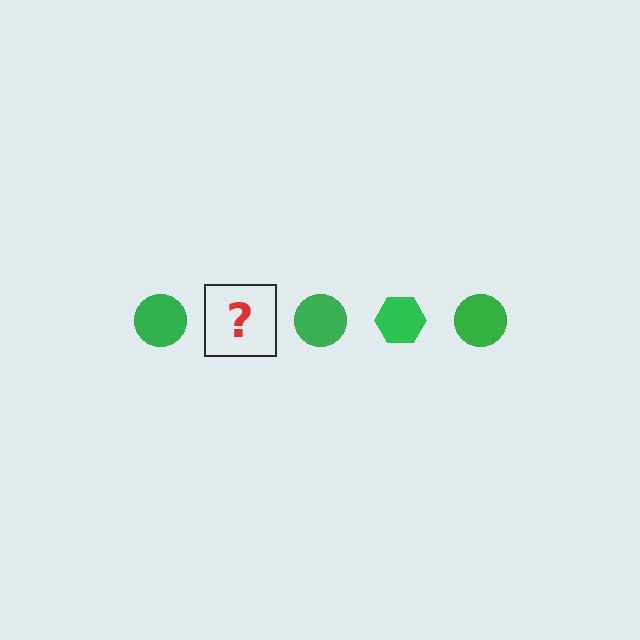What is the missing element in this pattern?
The missing element is a green hexagon.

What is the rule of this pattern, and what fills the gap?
The rule is that the pattern cycles through circle, hexagon shapes in green. The gap should be filled with a green hexagon.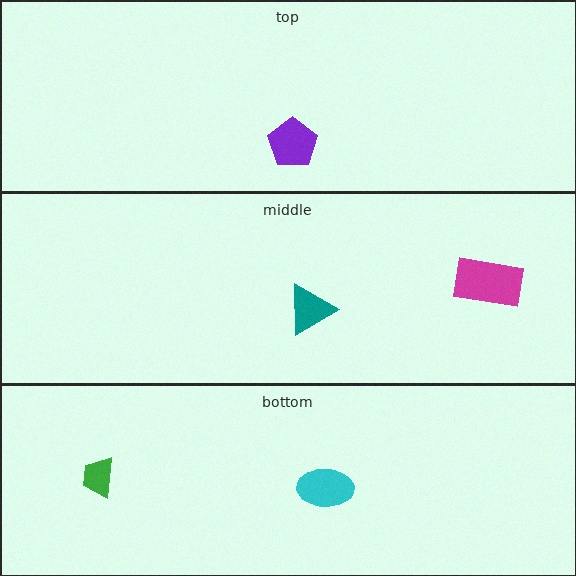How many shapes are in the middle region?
2.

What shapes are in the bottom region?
The green trapezoid, the cyan ellipse.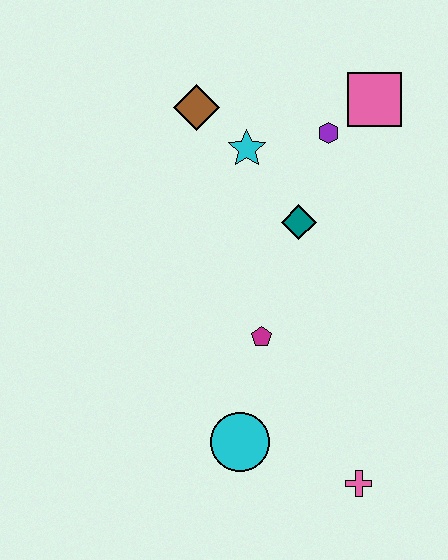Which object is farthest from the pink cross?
The brown diamond is farthest from the pink cross.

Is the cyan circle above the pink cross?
Yes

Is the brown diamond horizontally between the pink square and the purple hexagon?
No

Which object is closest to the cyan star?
The brown diamond is closest to the cyan star.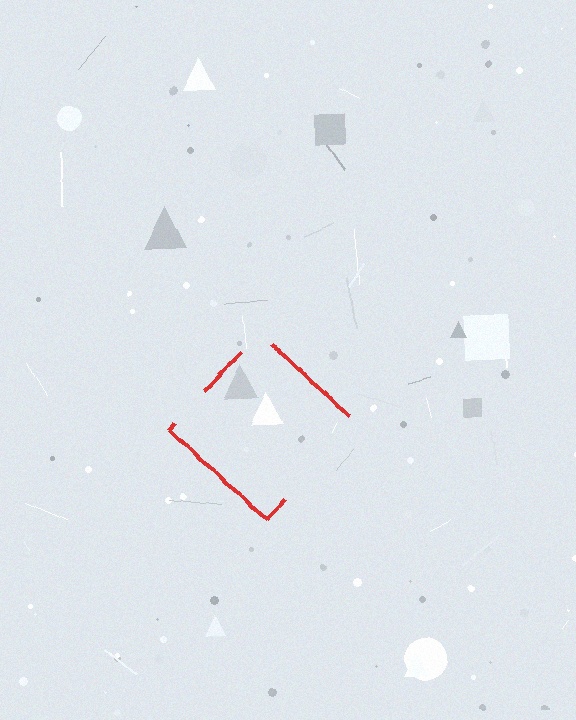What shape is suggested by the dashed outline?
The dashed outline suggests a diamond.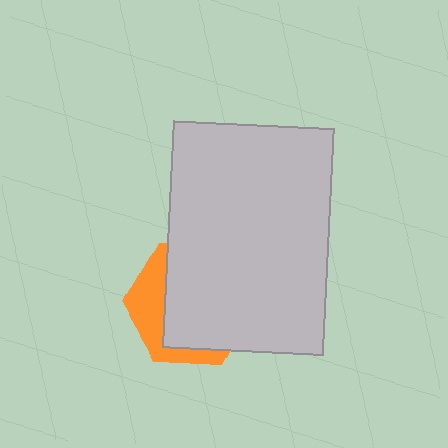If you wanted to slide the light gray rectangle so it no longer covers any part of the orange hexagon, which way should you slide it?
Slide it toward the upper-right — that is the most direct way to separate the two shapes.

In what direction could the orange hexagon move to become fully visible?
The orange hexagon could move toward the lower-left. That would shift it out from behind the light gray rectangle entirely.